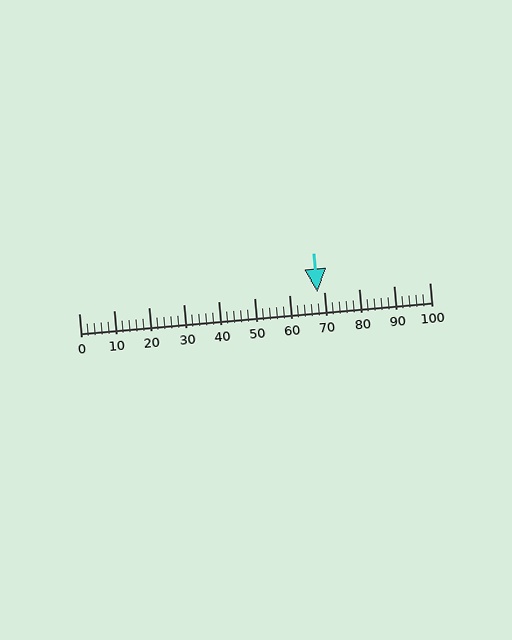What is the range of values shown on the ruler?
The ruler shows values from 0 to 100.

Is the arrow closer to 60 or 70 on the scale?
The arrow is closer to 70.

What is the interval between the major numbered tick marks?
The major tick marks are spaced 10 units apart.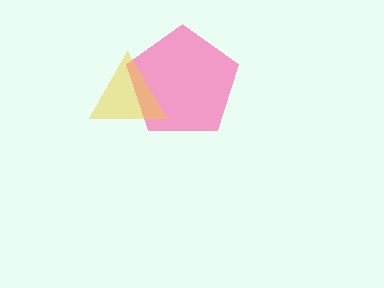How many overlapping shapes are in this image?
There are 2 overlapping shapes in the image.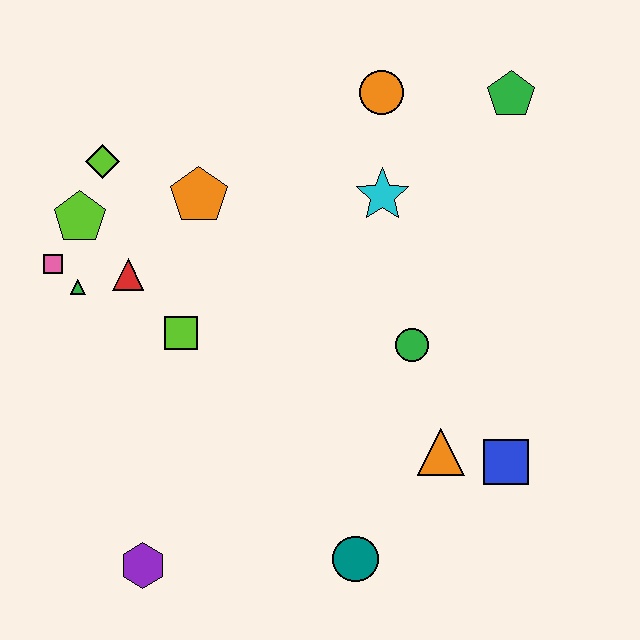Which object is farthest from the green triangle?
The green pentagon is farthest from the green triangle.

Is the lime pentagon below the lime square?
No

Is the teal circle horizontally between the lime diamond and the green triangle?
No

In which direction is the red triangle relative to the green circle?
The red triangle is to the left of the green circle.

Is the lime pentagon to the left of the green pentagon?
Yes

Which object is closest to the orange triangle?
The blue square is closest to the orange triangle.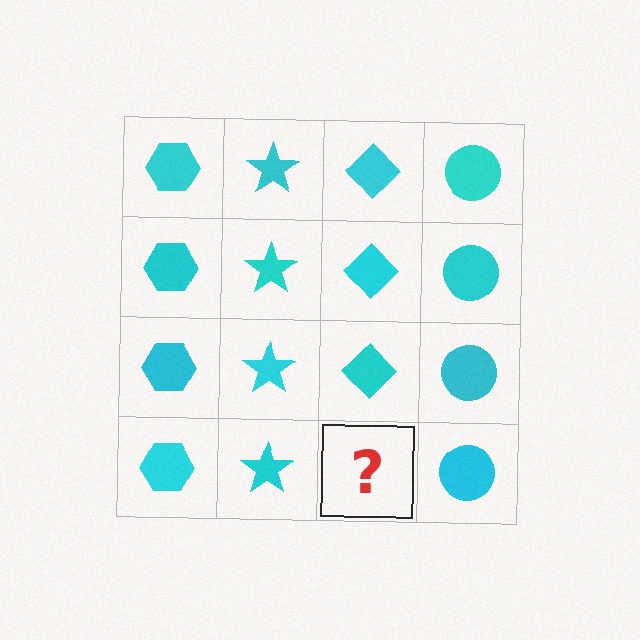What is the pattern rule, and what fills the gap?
The rule is that each column has a consistent shape. The gap should be filled with a cyan diamond.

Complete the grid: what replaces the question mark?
The question mark should be replaced with a cyan diamond.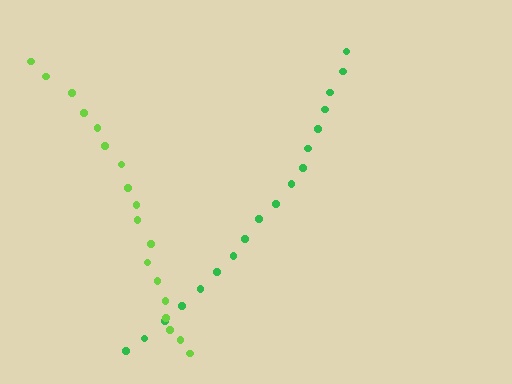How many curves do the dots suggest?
There are 2 distinct paths.